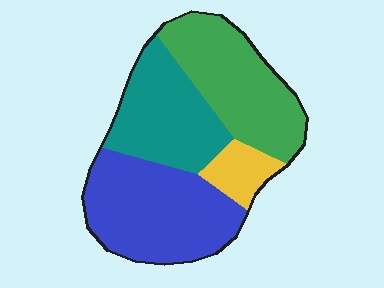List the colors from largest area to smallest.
From largest to smallest: blue, green, teal, yellow.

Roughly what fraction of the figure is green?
Green takes up about one third (1/3) of the figure.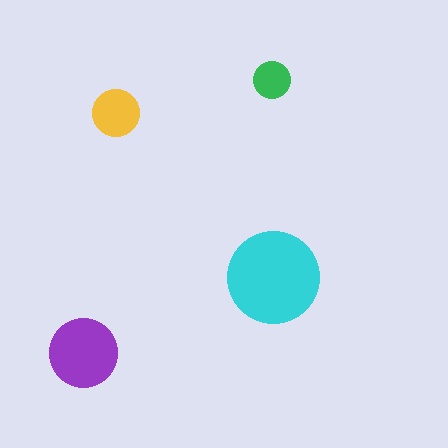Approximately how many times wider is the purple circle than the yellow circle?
About 1.5 times wider.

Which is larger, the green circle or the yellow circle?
The yellow one.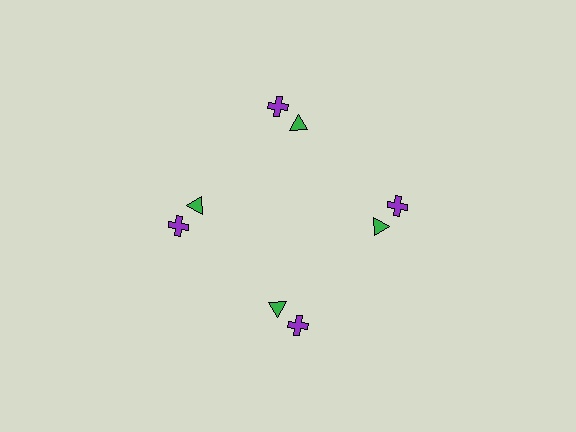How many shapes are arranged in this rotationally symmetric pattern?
There are 8 shapes, arranged in 4 groups of 2.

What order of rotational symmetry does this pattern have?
This pattern has 4-fold rotational symmetry.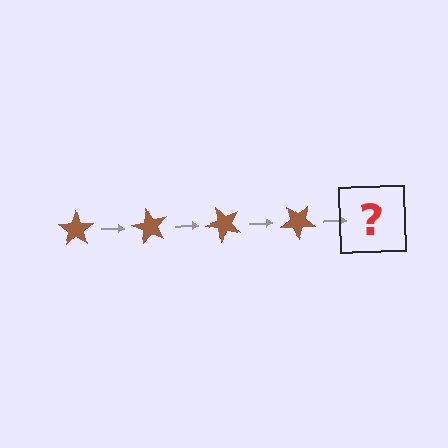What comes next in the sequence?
The next element should be a brown star rotated 240 degrees.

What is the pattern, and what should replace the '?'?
The pattern is that the star rotates 60 degrees each step. The '?' should be a brown star rotated 240 degrees.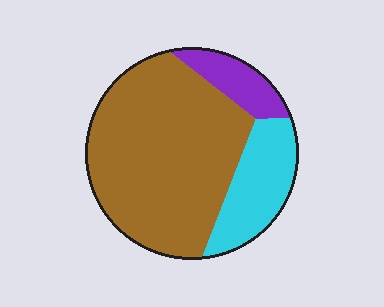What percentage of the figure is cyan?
Cyan takes up about one fifth (1/5) of the figure.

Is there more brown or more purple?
Brown.